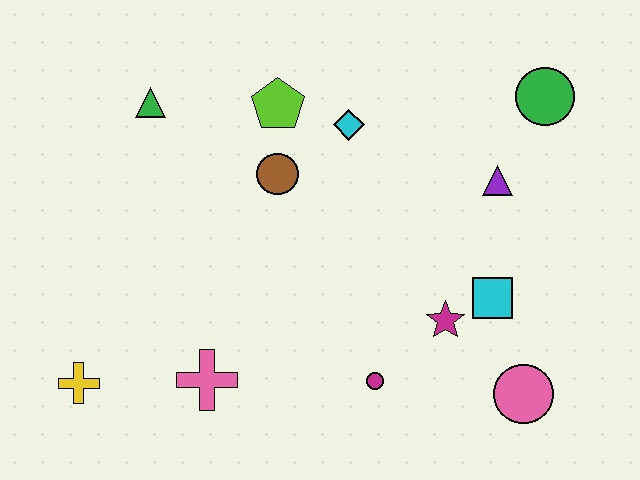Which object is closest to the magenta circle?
The magenta star is closest to the magenta circle.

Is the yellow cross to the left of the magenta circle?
Yes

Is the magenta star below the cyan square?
Yes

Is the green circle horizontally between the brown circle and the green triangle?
No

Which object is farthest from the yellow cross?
The green circle is farthest from the yellow cross.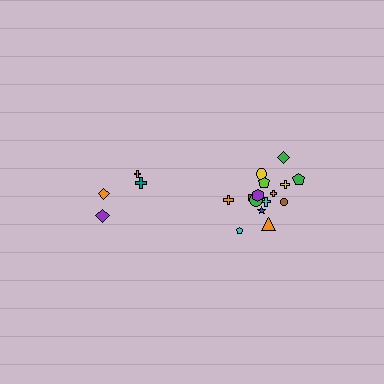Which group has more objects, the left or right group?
The right group.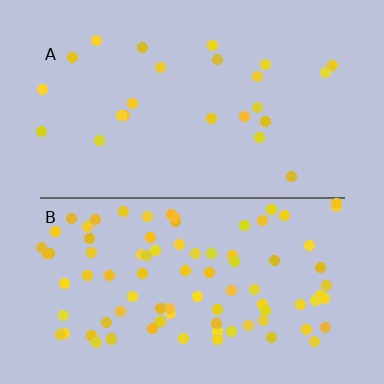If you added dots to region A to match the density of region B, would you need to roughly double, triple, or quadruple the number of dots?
Approximately quadruple.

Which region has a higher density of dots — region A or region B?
B (the bottom).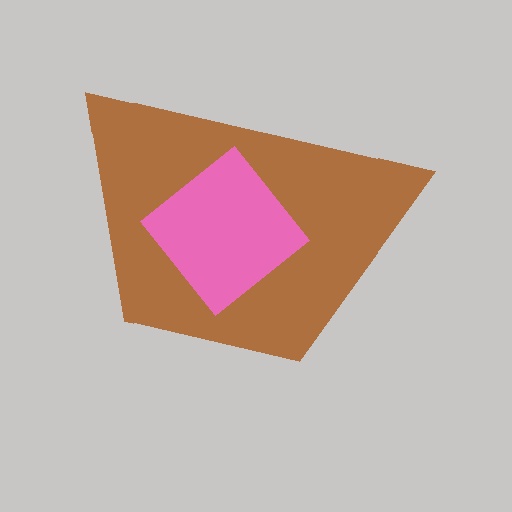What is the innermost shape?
The pink diamond.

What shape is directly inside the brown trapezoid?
The pink diamond.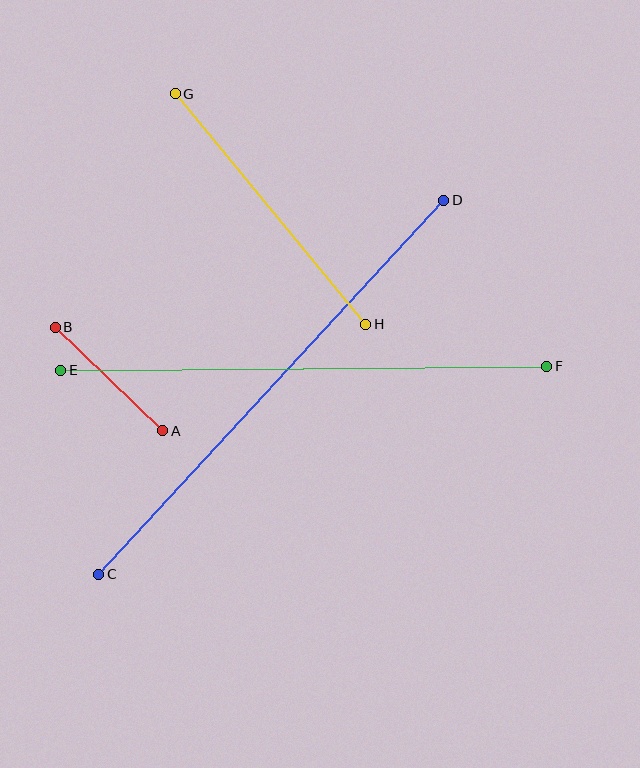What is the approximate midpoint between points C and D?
The midpoint is at approximately (271, 387) pixels.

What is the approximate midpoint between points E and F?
The midpoint is at approximately (304, 368) pixels.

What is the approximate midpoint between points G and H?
The midpoint is at approximately (271, 209) pixels.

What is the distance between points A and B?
The distance is approximately 149 pixels.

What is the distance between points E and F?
The distance is approximately 486 pixels.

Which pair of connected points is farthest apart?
Points C and D are farthest apart.